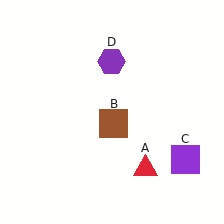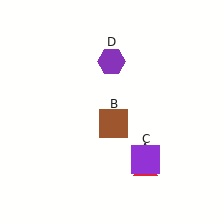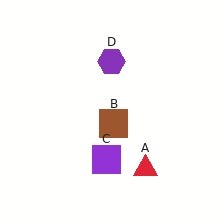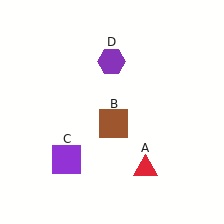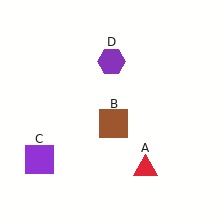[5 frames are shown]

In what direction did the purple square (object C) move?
The purple square (object C) moved left.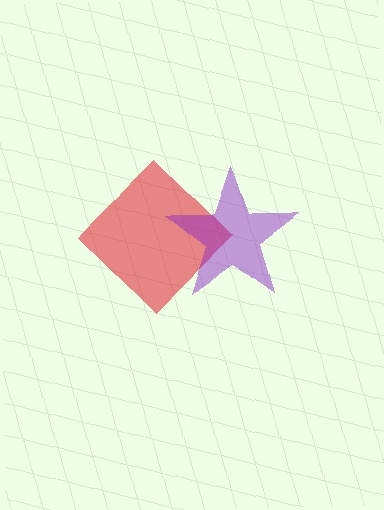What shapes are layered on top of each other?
The layered shapes are: a red diamond, a purple star.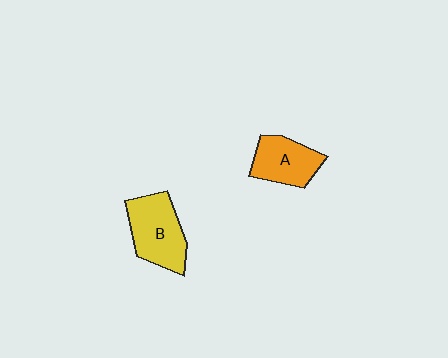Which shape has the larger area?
Shape B (yellow).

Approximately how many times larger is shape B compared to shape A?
Approximately 1.3 times.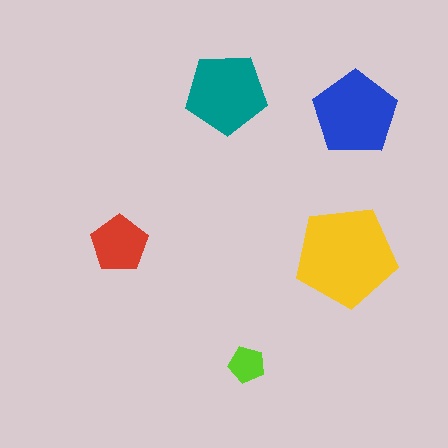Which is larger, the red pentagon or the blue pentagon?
The blue one.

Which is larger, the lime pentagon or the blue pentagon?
The blue one.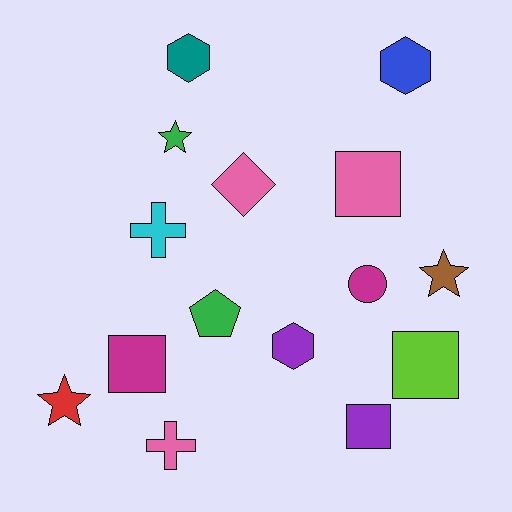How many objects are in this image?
There are 15 objects.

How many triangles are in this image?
There are no triangles.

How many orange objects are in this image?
There are no orange objects.